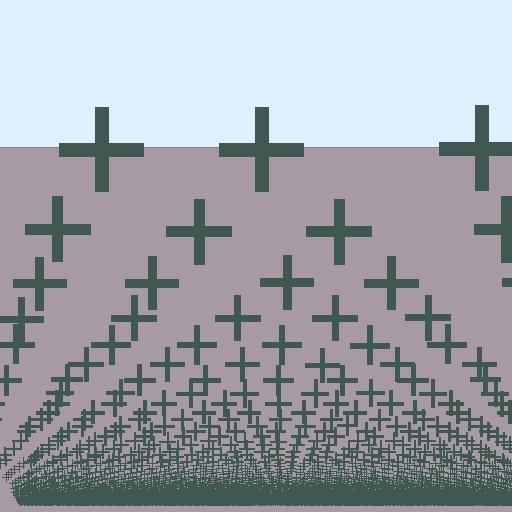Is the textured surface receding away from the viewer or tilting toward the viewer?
The surface appears to tilt toward the viewer. Texture elements get larger and sparser toward the top.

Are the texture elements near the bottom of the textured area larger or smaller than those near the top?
Smaller. The gradient is inverted — elements near the bottom are smaller and denser.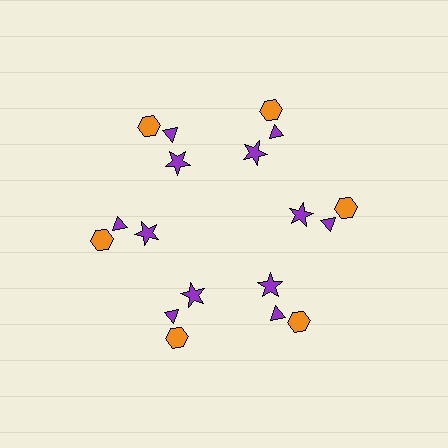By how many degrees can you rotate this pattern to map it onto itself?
The pattern maps onto itself every 60 degrees of rotation.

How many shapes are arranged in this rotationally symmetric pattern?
There are 18 shapes, arranged in 6 groups of 3.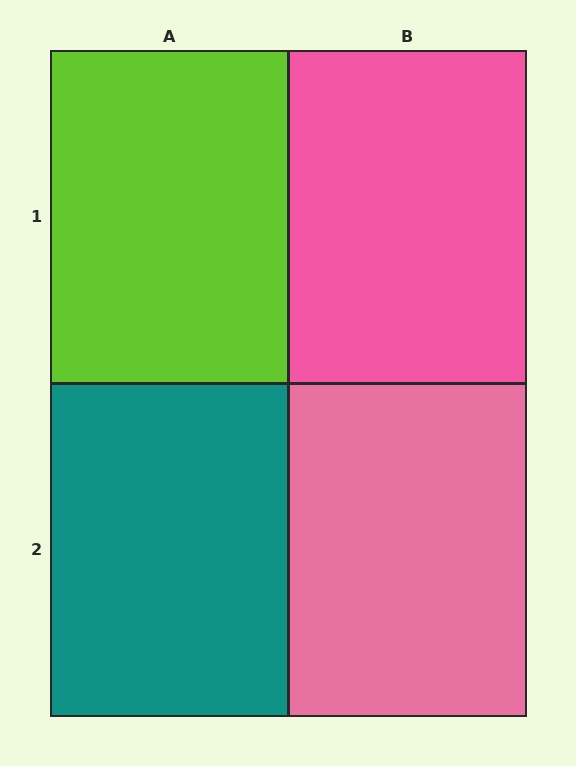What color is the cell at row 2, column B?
Pink.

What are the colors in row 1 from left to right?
Lime, pink.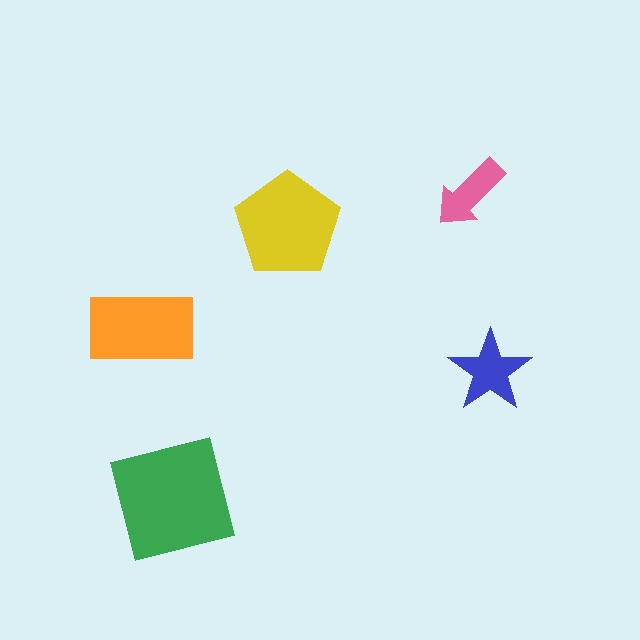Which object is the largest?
The green square.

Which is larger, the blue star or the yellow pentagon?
The yellow pentagon.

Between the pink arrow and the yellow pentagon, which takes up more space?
The yellow pentagon.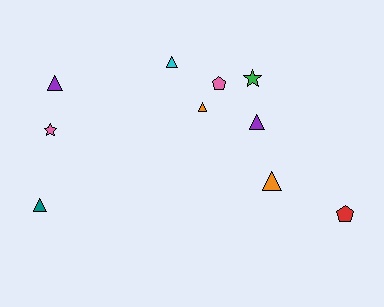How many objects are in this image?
There are 10 objects.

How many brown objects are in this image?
There are no brown objects.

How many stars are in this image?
There are 2 stars.